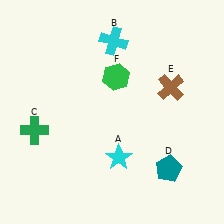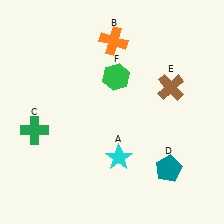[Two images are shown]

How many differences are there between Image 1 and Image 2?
There is 1 difference between the two images.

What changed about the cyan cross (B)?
In Image 1, B is cyan. In Image 2, it changed to orange.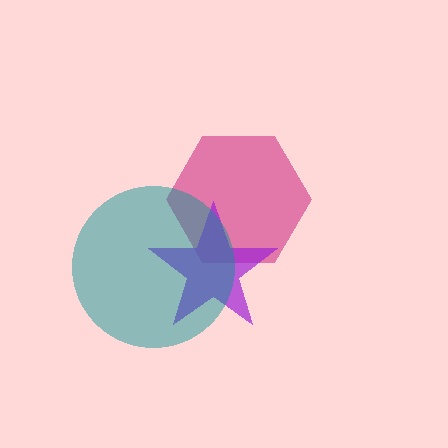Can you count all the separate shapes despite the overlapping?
Yes, there are 3 separate shapes.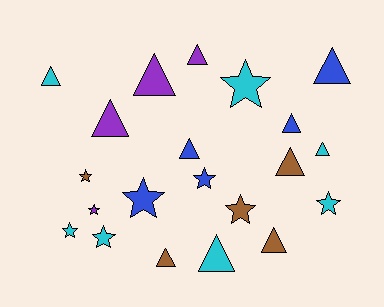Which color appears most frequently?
Cyan, with 7 objects.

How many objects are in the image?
There are 21 objects.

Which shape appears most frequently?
Triangle, with 12 objects.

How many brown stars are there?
There are 2 brown stars.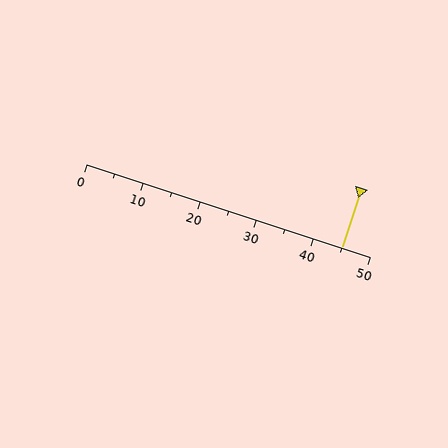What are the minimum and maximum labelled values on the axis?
The axis runs from 0 to 50.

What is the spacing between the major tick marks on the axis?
The major ticks are spaced 10 apart.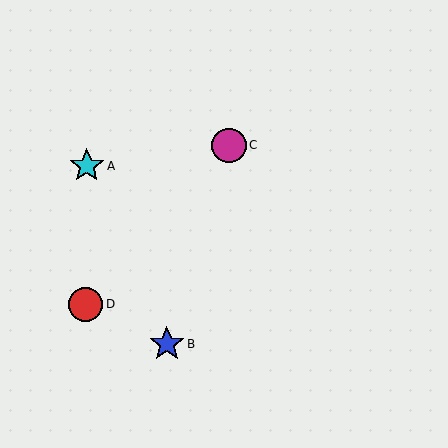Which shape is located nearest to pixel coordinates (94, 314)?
The red circle (labeled D) at (86, 304) is nearest to that location.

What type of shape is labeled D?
Shape D is a red circle.